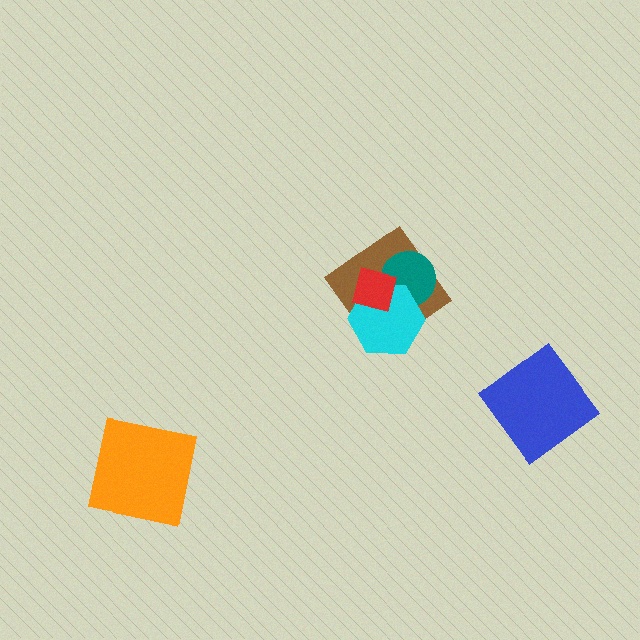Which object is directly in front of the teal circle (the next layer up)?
The cyan hexagon is directly in front of the teal circle.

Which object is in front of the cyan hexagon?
The red square is in front of the cyan hexagon.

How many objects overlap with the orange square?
0 objects overlap with the orange square.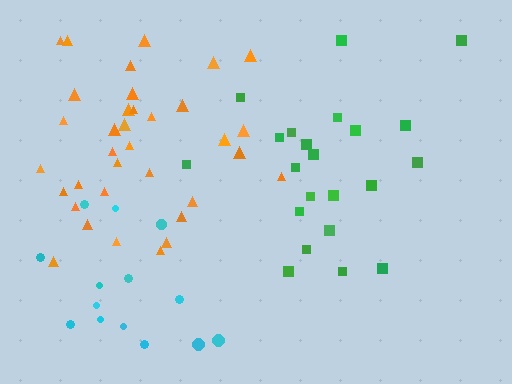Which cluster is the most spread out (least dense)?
Green.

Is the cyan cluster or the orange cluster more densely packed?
Orange.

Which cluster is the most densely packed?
Orange.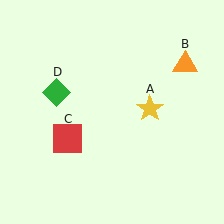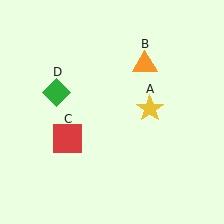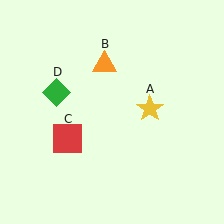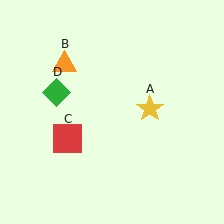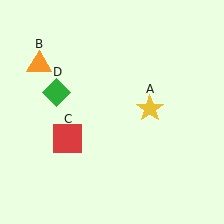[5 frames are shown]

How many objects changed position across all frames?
1 object changed position: orange triangle (object B).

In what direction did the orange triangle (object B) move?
The orange triangle (object B) moved left.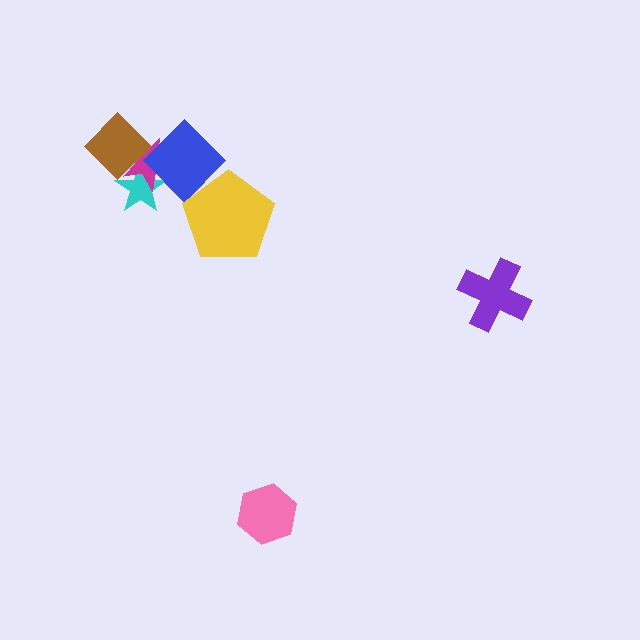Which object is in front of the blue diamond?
The yellow pentagon is in front of the blue diamond.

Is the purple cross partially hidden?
No, no other shape covers it.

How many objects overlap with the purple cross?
0 objects overlap with the purple cross.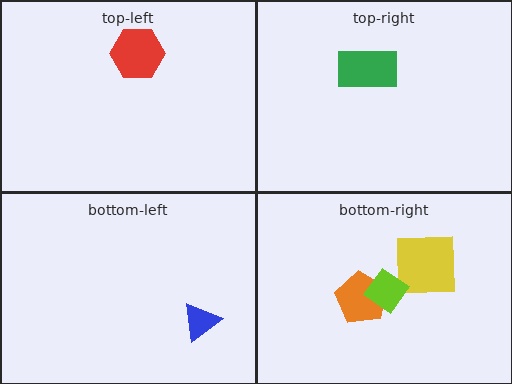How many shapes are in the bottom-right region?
3.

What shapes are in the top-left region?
The red hexagon.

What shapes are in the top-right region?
The green rectangle.